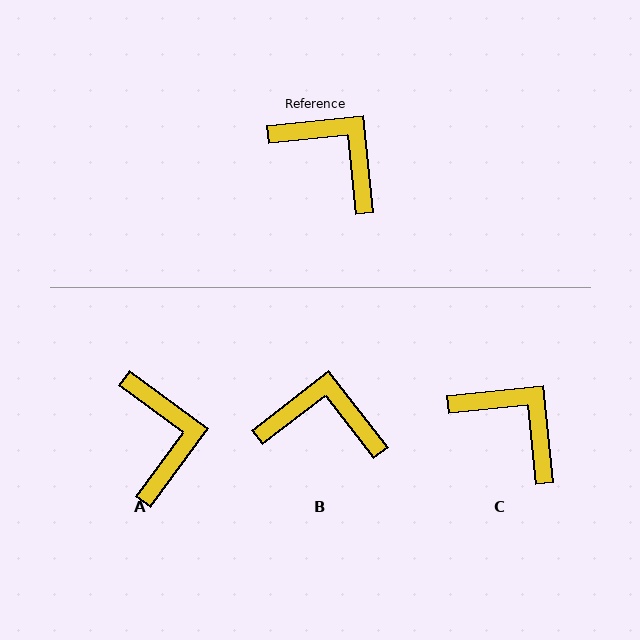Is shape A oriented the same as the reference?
No, it is off by about 42 degrees.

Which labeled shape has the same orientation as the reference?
C.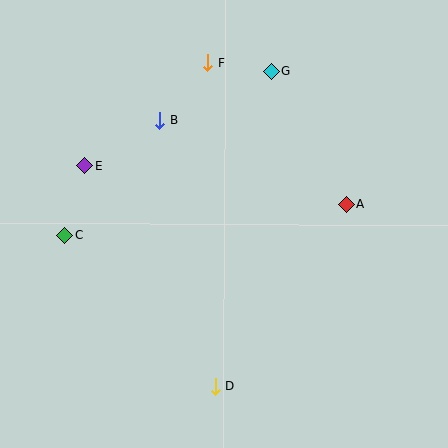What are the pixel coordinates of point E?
Point E is at (85, 166).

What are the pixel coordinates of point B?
Point B is at (159, 120).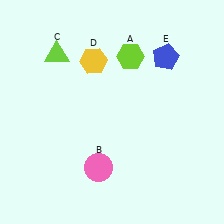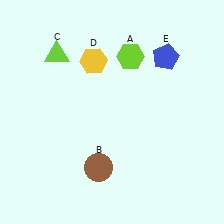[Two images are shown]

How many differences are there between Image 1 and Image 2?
There is 1 difference between the two images.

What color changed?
The circle (B) changed from pink in Image 1 to brown in Image 2.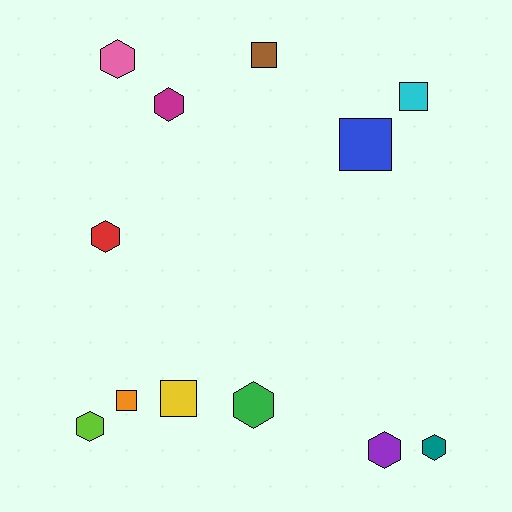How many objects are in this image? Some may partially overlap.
There are 12 objects.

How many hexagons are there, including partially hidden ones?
There are 7 hexagons.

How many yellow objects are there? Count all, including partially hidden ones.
There is 1 yellow object.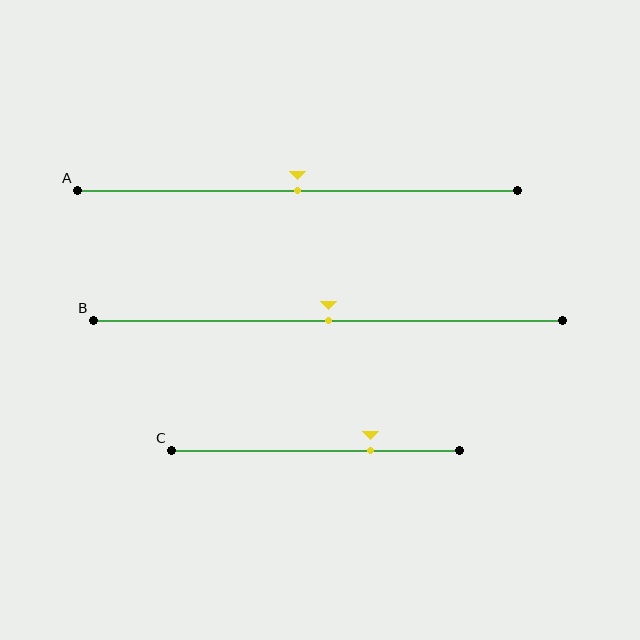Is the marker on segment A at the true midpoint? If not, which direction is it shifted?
Yes, the marker on segment A is at the true midpoint.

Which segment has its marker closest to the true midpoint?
Segment A has its marker closest to the true midpoint.